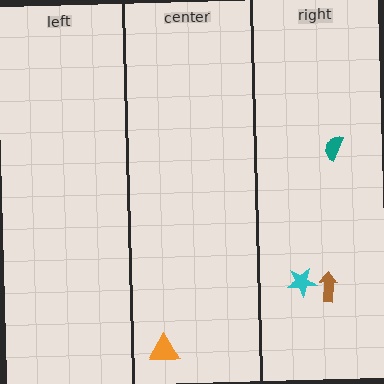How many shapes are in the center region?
1.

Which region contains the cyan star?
The right region.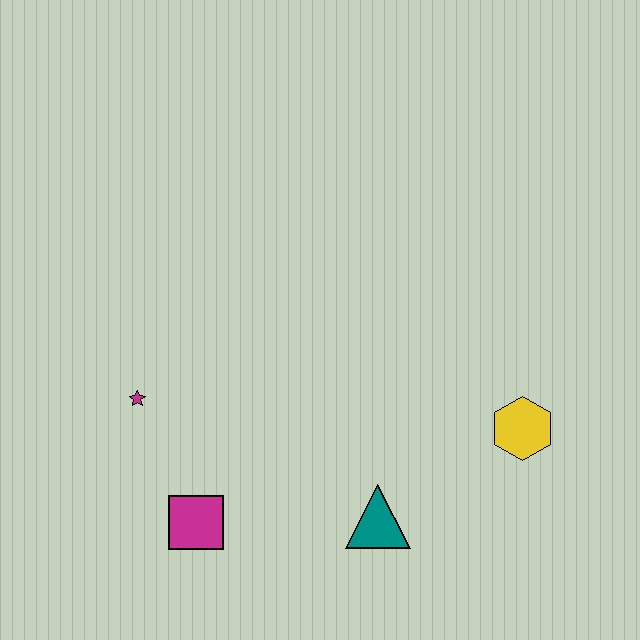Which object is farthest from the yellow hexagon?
The magenta star is farthest from the yellow hexagon.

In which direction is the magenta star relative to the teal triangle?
The magenta star is to the left of the teal triangle.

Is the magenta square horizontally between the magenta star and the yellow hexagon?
Yes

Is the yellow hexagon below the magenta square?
No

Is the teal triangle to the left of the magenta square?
No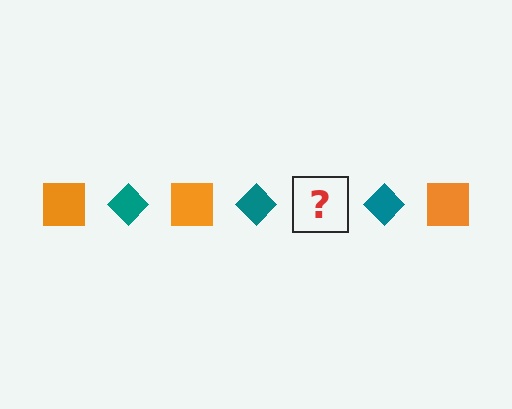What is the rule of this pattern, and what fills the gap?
The rule is that the pattern alternates between orange square and teal diamond. The gap should be filled with an orange square.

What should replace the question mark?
The question mark should be replaced with an orange square.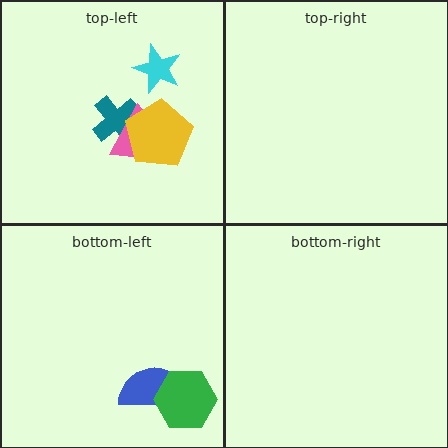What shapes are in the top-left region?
The teal cross, the pink trapezoid, the cyan star, the yellow pentagon.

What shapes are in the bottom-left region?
The blue semicircle, the green hexagon.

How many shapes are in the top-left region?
4.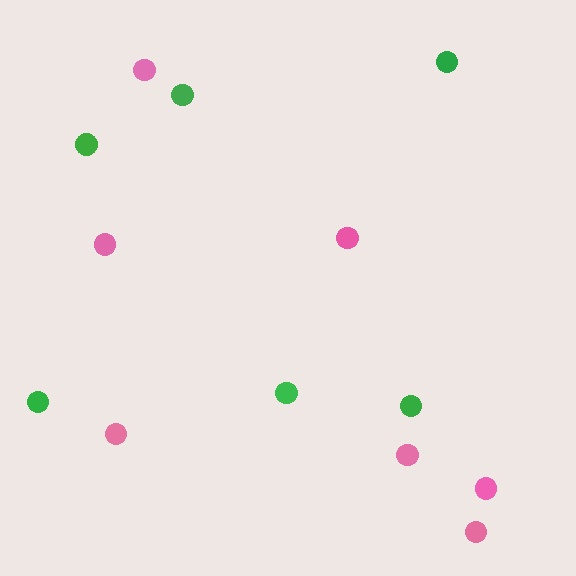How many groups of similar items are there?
There are 2 groups: one group of pink circles (7) and one group of green circles (6).